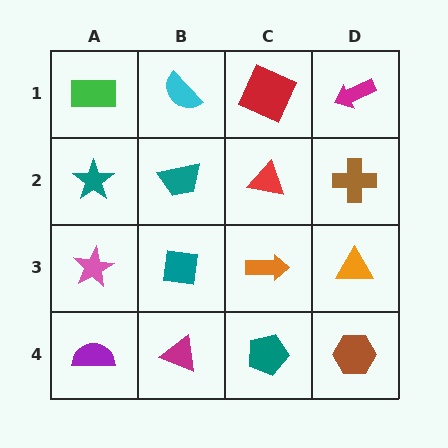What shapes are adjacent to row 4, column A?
A pink star (row 3, column A), a magenta triangle (row 4, column B).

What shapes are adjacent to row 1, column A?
A teal star (row 2, column A), a cyan semicircle (row 1, column B).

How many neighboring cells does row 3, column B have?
4.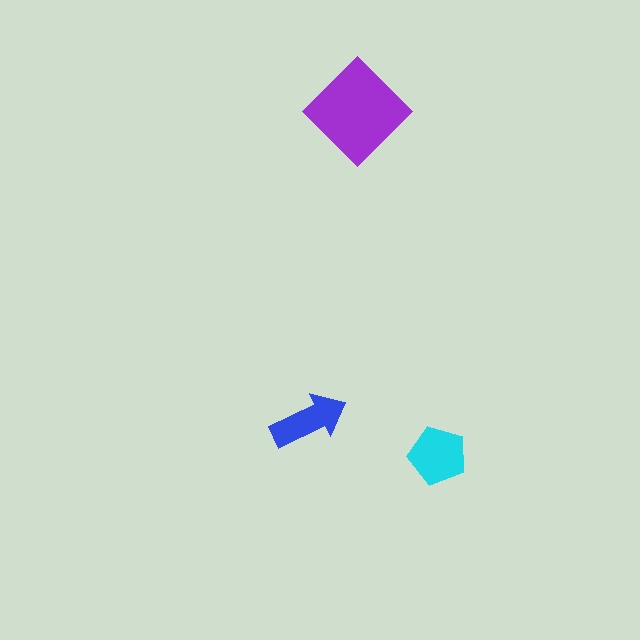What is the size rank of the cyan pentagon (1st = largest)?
2nd.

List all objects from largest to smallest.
The purple diamond, the cyan pentagon, the blue arrow.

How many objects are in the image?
There are 3 objects in the image.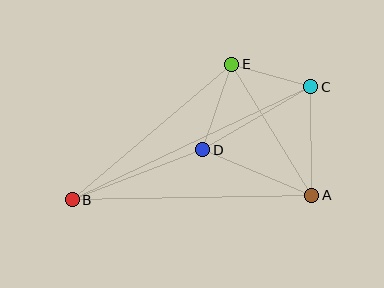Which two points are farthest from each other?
Points B and C are farthest from each other.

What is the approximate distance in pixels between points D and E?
The distance between D and E is approximately 91 pixels.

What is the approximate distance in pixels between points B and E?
The distance between B and E is approximately 210 pixels.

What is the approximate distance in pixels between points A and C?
The distance between A and C is approximately 108 pixels.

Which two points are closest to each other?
Points C and E are closest to each other.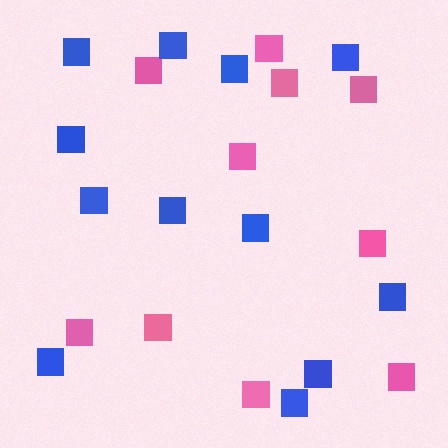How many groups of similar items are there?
There are 2 groups: one group of pink squares (10) and one group of blue squares (12).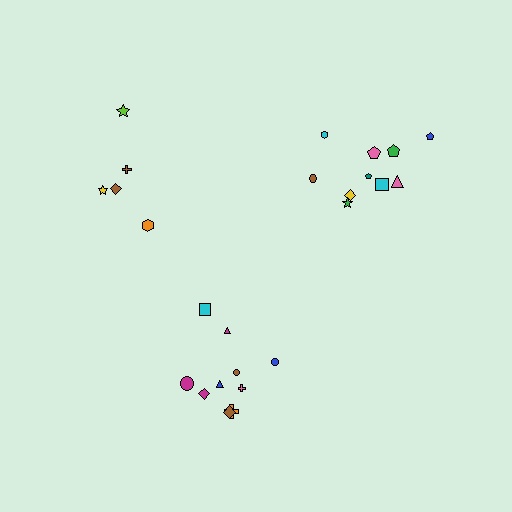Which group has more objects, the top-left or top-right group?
The top-right group.